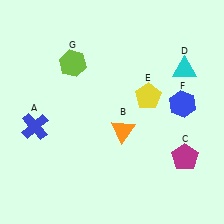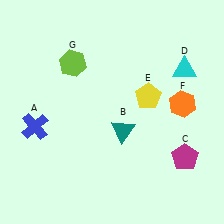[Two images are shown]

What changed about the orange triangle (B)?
In Image 1, B is orange. In Image 2, it changed to teal.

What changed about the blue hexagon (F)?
In Image 1, F is blue. In Image 2, it changed to orange.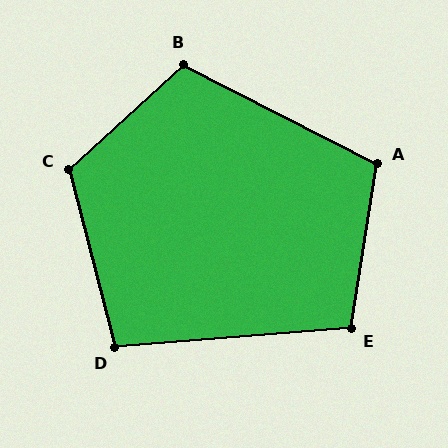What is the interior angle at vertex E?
Approximately 103 degrees (obtuse).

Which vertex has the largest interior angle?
C, at approximately 118 degrees.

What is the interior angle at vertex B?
Approximately 110 degrees (obtuse).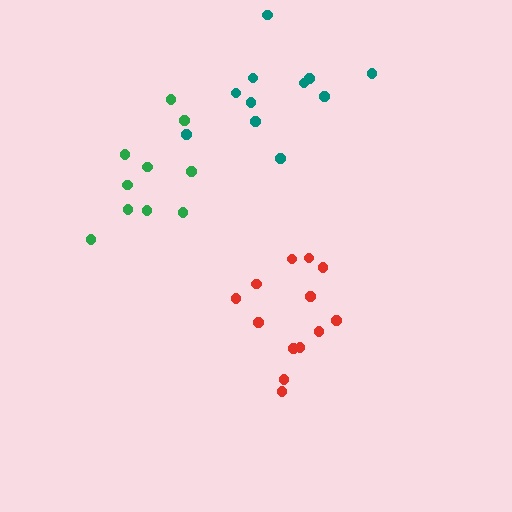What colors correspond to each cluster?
The clusters are colored: green, red, teal.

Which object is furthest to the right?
The red cluster is rightmost.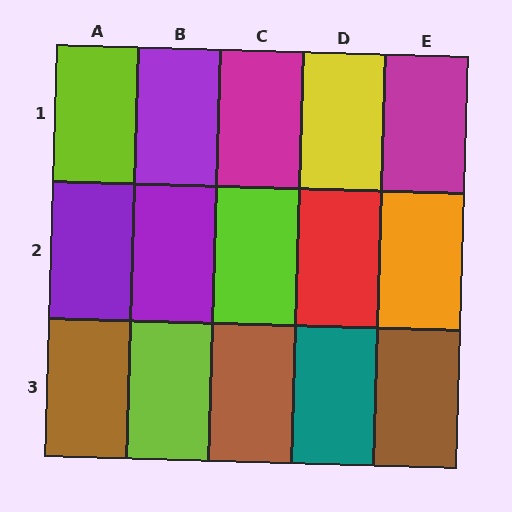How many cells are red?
1 cell is red.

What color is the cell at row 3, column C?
Brown.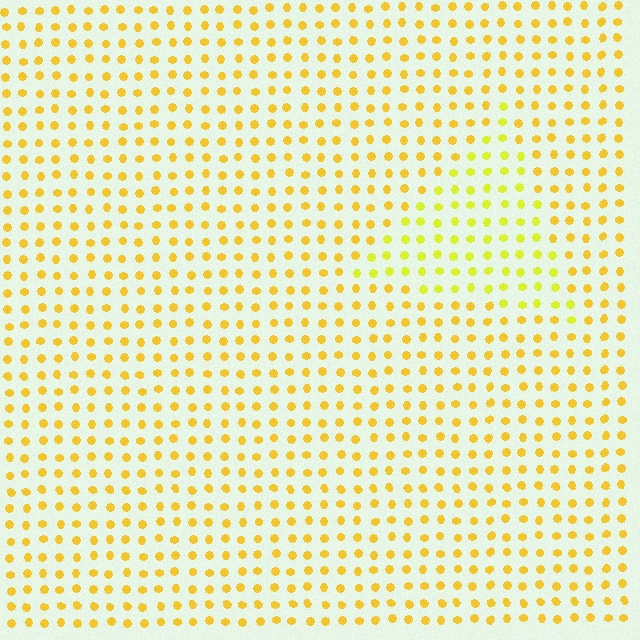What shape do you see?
I see a triangle.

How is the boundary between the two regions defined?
The boundary is defined purely by a slight shift in hue (about 21 degrees). Spacing, size, and orientation are identical on both sides.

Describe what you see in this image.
The image is filled with small yellow elements in a uniform arrangement. A triangle-shaped region is visible where the elements are tinted to a slightly different hue, forming a subtle color boundary.